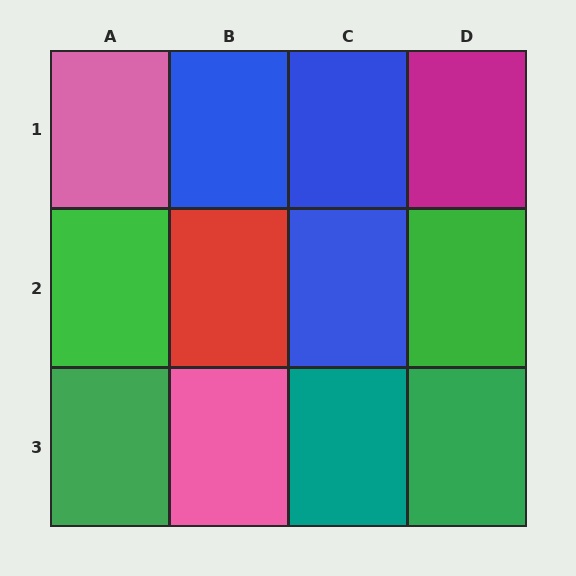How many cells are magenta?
1 cell is magenta.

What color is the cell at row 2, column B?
Red.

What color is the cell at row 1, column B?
Blue.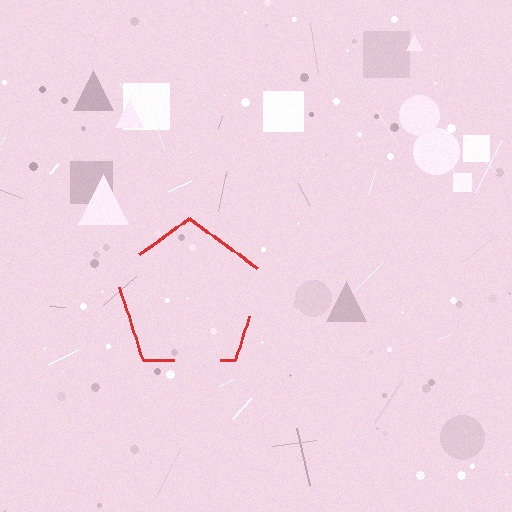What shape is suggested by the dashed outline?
The dashed outline suggests a pentagon.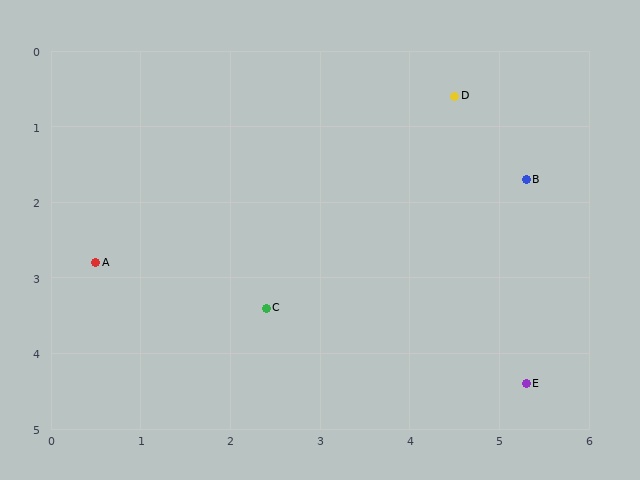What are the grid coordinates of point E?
Point E is at approximately (5.3, 4.4).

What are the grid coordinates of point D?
Point D is at approximately (4.5, 0.6).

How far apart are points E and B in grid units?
Points E and B are about 2.7 grid units apart.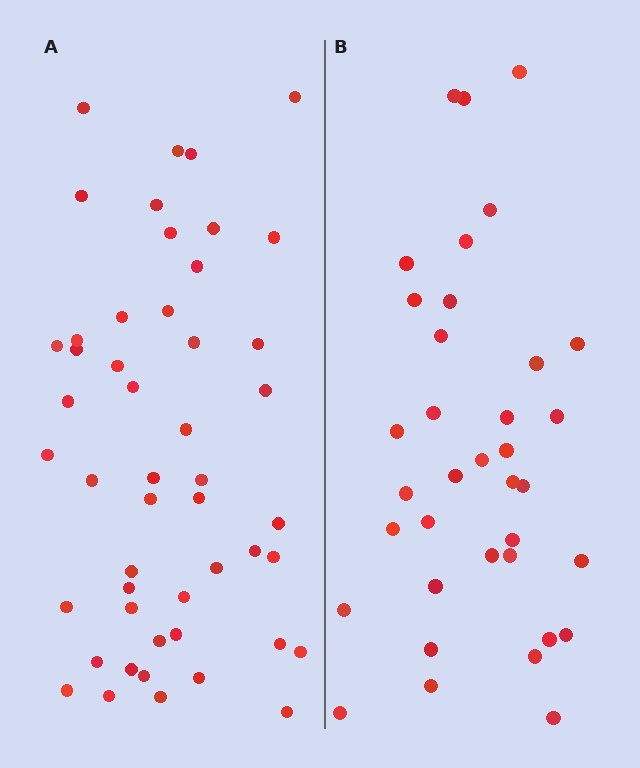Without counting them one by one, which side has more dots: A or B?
Region A (the left region) has more dots.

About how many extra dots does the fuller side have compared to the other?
Region A has approximately 15 more dots than region B.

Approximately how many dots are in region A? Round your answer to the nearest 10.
About 50 dots. (The exact count is 49, which rounds to 50.)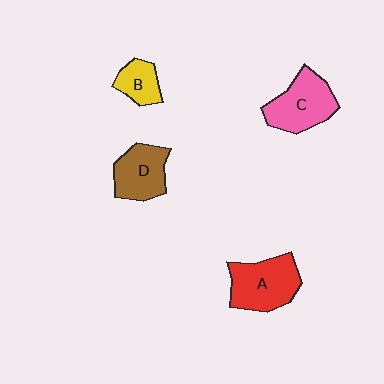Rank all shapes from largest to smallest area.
From largest to smallest: A (red), C (pink), D (brown), B (yellow).